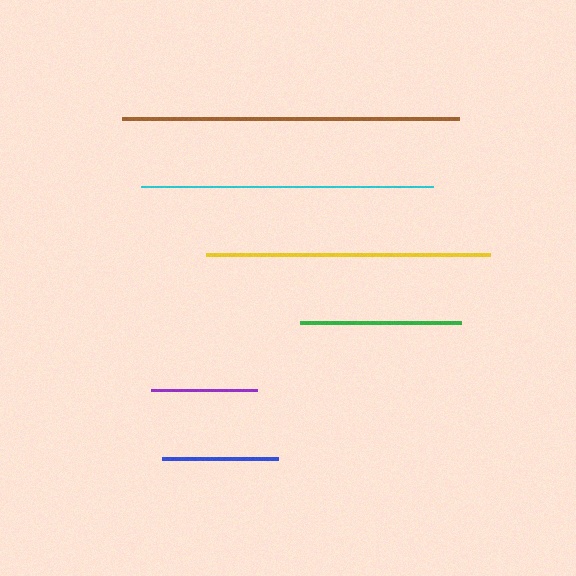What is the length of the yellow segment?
The yellow segment is approximately 284 pixels long.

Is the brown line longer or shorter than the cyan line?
The brown line is longer than the cyan line.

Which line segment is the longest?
The brown line is the longest at approximately 337 pixels.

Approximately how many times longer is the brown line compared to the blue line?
The brown line is approximately 2.9 times the length of the blue line.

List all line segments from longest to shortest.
From longest to shortest: brown, cyan, yellow, green, blue, purple.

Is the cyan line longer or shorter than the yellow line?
The cyan line is longer than the yellow line.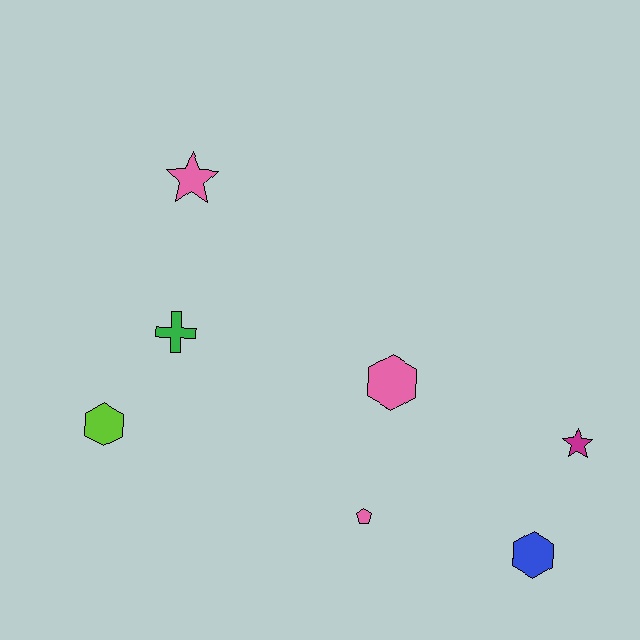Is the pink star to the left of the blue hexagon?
Yes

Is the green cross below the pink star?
Yes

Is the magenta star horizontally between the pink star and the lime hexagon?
No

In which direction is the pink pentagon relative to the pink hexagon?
The pink pentagon is below the pink hexagon.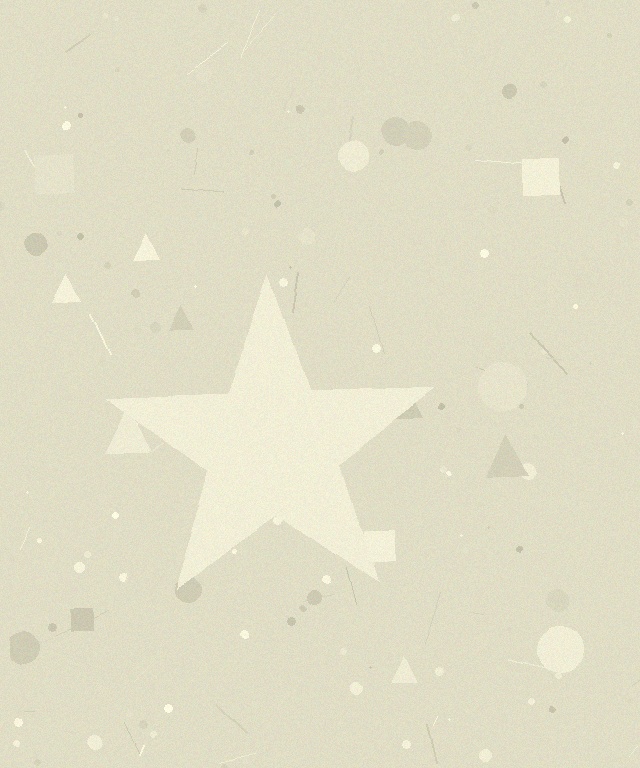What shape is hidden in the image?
A star is hidden in the image.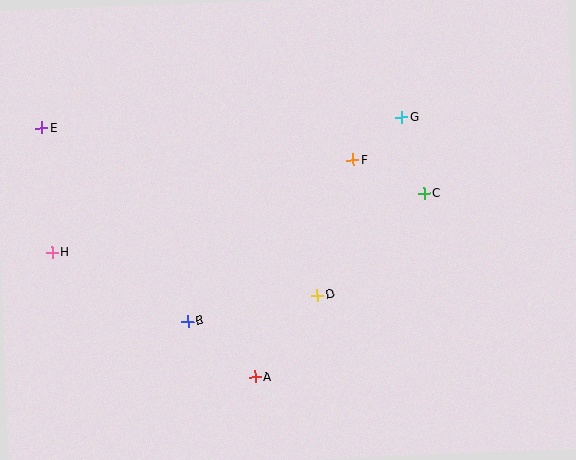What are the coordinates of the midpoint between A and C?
The midpoint between A and C is at (340, 285).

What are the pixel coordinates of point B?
Point B is at (187, 321).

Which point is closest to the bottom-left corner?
Point H is closest to the bottom-left corner.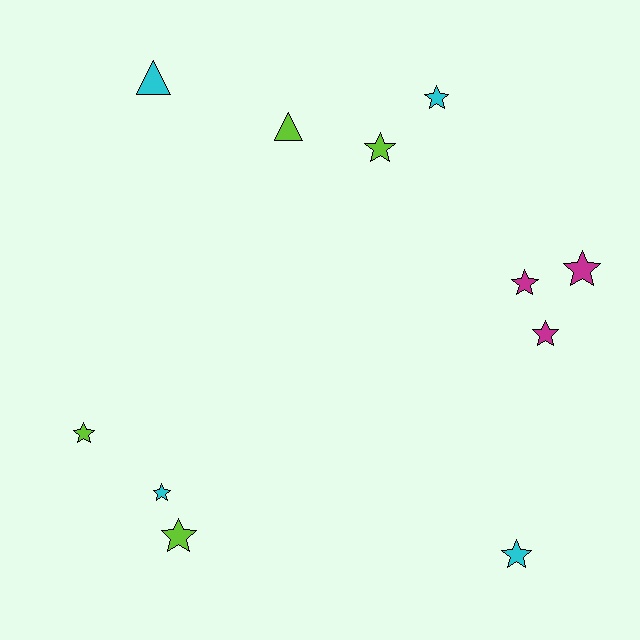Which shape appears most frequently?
Star, with 9 objects.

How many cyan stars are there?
There are 3 cyan stars.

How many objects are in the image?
There are 11 objects.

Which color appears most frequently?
Cyan, with 4 objects.